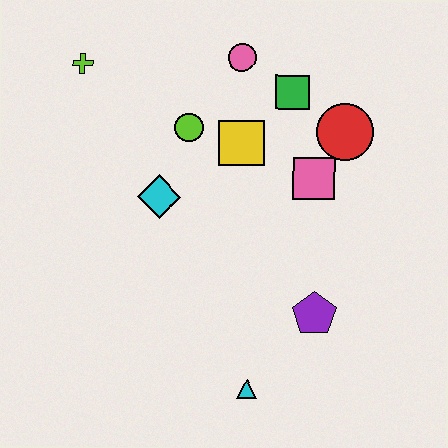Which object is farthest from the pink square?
The lime cross is farthest from the pink square.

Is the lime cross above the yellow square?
Yes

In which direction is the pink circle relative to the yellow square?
The pink circle is above the yellow square.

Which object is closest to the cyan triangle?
The purple pentagon is closest to the cyan triangle.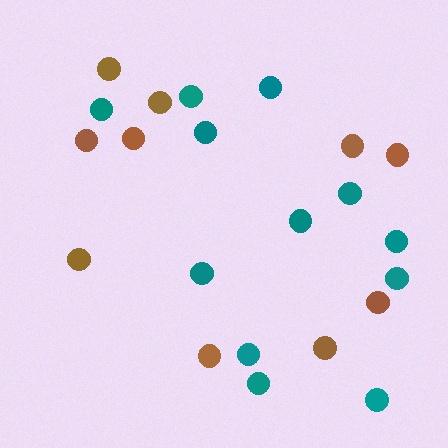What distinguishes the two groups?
There are 2 groups: one group of brown circles (10) and one group of teal circles (12).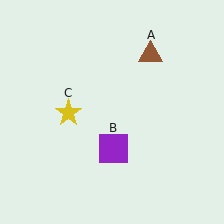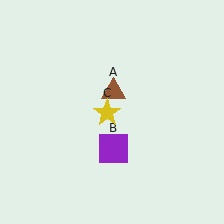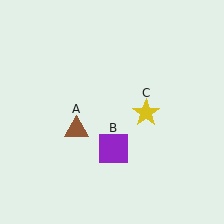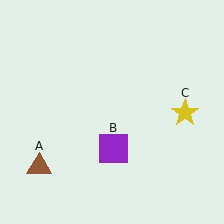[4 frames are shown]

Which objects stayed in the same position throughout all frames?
Purple square (object B) remained stationary.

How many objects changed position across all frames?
2 objects changed position: brown triangle (object A), yellow star (object C).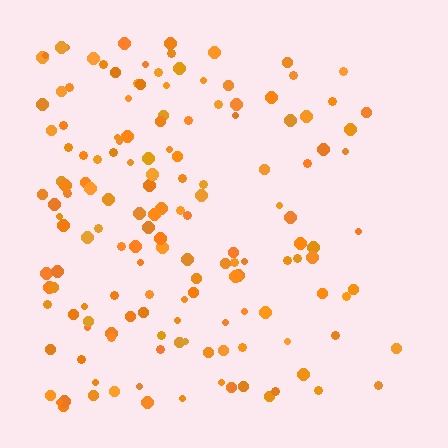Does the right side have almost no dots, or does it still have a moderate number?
Still a moderate number, just noticeably fewer than the left.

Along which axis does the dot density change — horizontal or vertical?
Horizontal.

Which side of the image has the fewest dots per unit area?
The right.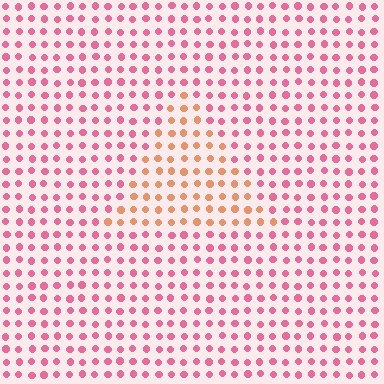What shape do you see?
I see a triangle.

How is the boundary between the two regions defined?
The boundary is defined purely by a slight shift in hue (about 44 degrees). Spacing, size, and orientation are identical on both sides.